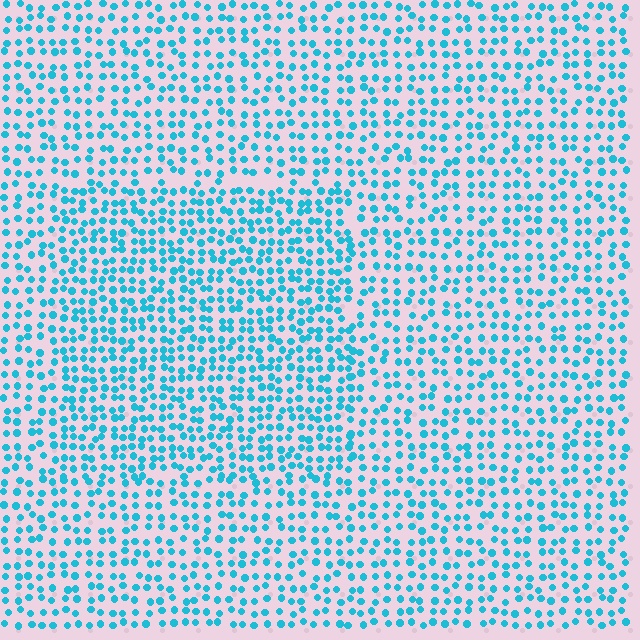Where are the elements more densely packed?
The elements are more densely packed inside the rectangle boundary.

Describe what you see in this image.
The image contains small cyan elements arranged at two different densities. A rectangle-shaped region is visible where the elements are more densely packed than the surrounding area.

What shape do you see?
I see a rectangle.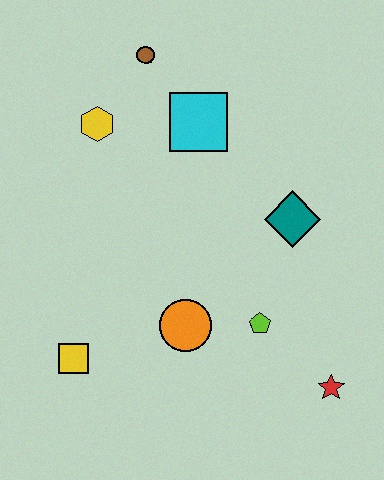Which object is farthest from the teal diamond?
The yellow square is farthest from the teal diamond.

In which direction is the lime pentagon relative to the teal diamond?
The lime pentagon is below the teal diamond.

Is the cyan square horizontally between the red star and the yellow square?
Yes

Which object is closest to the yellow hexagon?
The brown circle is closest to the yellow hexagon.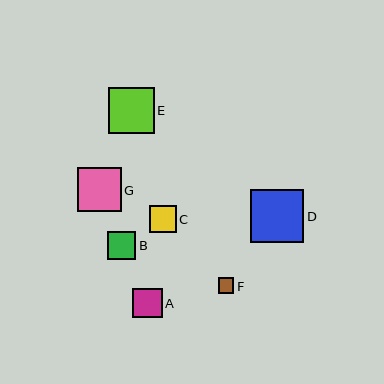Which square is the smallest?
Square F is the smallest with a size of approximately 16 pixels.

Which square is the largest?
Square D is the largest with a size of approximately 53 pixels.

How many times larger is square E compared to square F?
Square E is approximately 2.9 times the size of square F.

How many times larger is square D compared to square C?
Square D is approximately 2.0 times the size of square C.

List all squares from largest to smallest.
From largest to smallest: D, E, G, A, B, C, F.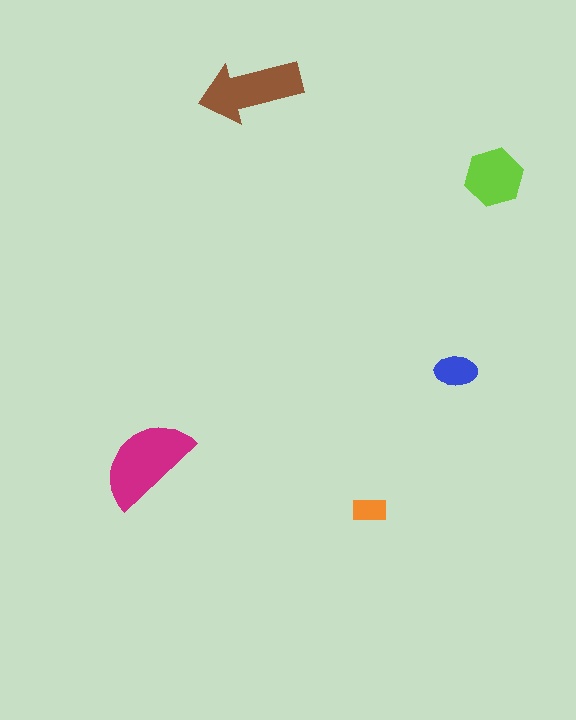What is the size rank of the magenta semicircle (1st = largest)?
1st.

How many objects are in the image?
There are 5 objects in the image.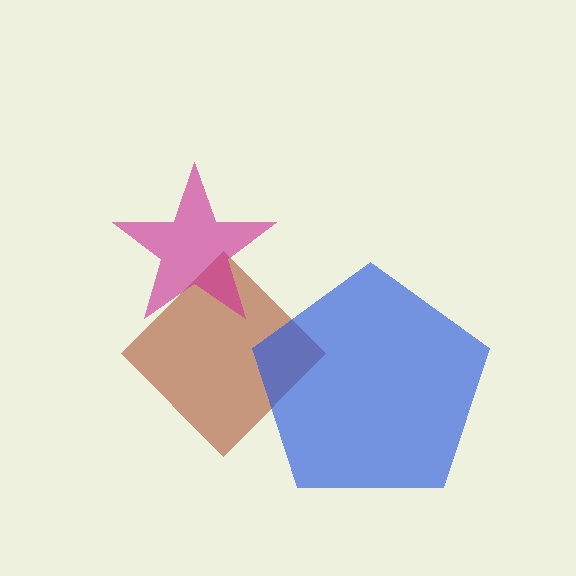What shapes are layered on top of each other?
The layered shapes are: a brown diamond, a blue pentagon, a magenta star.